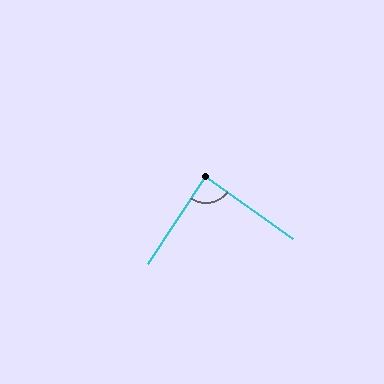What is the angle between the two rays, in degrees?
Approximately 88 degrees.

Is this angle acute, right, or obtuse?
It is approximately a right angle.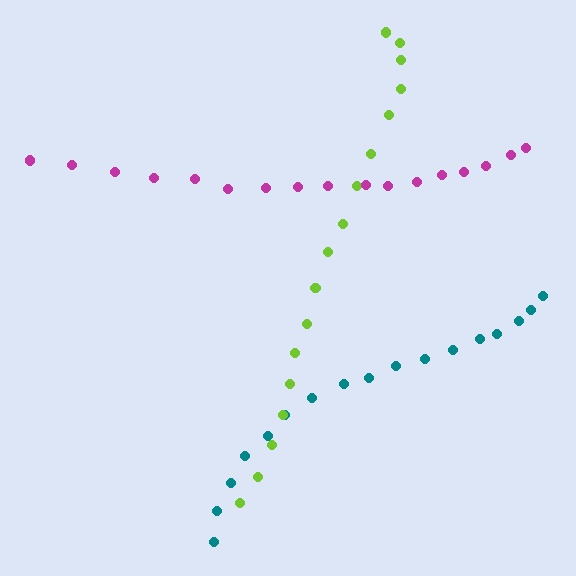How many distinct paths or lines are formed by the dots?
There are 3 distinct paths.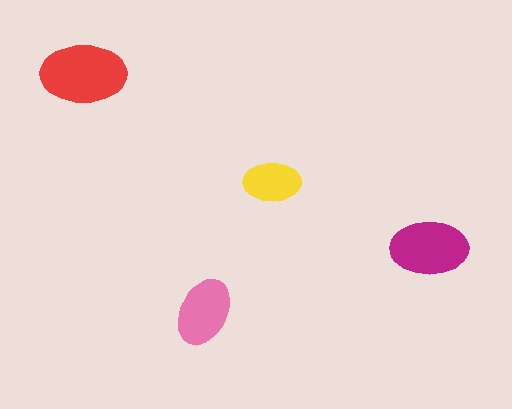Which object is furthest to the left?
The red ellipse is leftmost.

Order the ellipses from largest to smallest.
the red one, the magenta one, the pink one, the yellow one.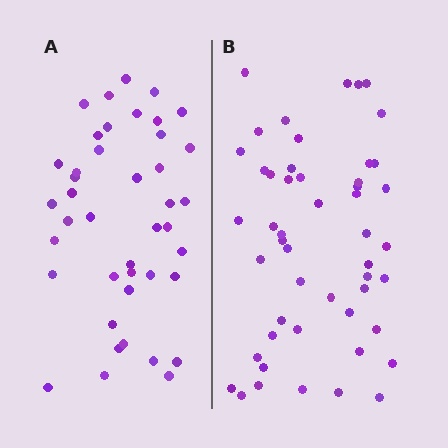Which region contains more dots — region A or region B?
Region B (the right region) has more dots.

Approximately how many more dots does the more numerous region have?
Region B has roughly 8 or so more dots than region A.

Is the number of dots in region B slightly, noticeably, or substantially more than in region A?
Region B has only slightly more — the two regions are fairly close. The ratio is roughly 1.2 to 1.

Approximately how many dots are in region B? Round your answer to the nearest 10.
About 50 dots.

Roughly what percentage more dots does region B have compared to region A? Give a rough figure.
About 20% more.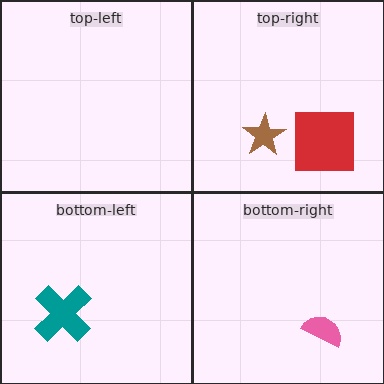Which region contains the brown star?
The top-right region.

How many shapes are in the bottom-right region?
1.